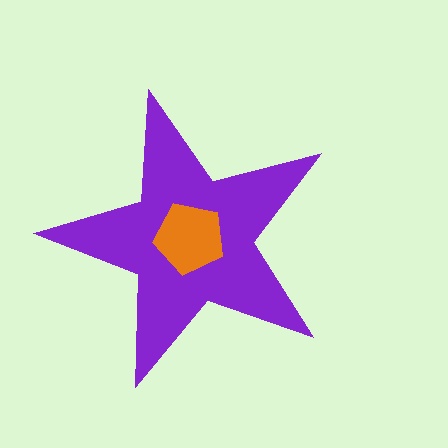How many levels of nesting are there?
2.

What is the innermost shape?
The orange pentagon.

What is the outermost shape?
The purple star.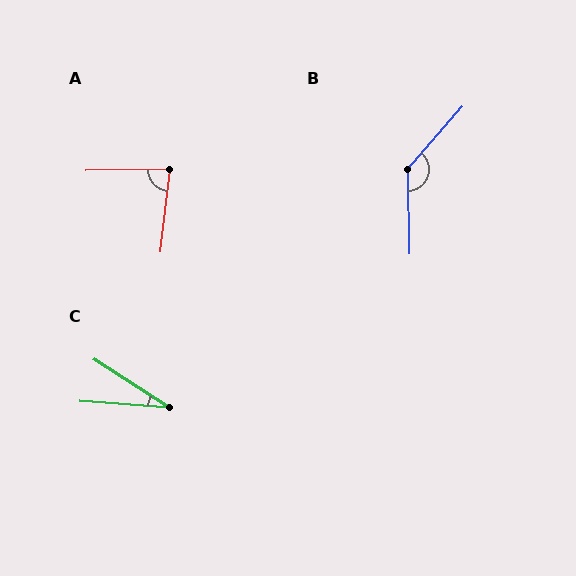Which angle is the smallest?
C, at approximately 28 degrees.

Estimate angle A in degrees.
Approximately 82 degrees.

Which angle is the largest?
B, at approximately 138 degrees.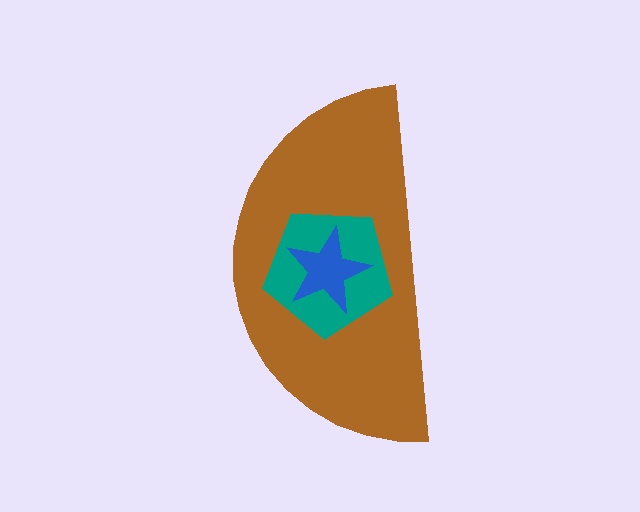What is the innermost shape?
The blue star.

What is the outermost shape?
The brown semicircle.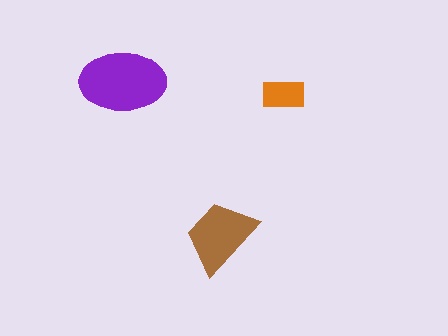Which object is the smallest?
The orange rectangle.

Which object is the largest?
The purple ellipse.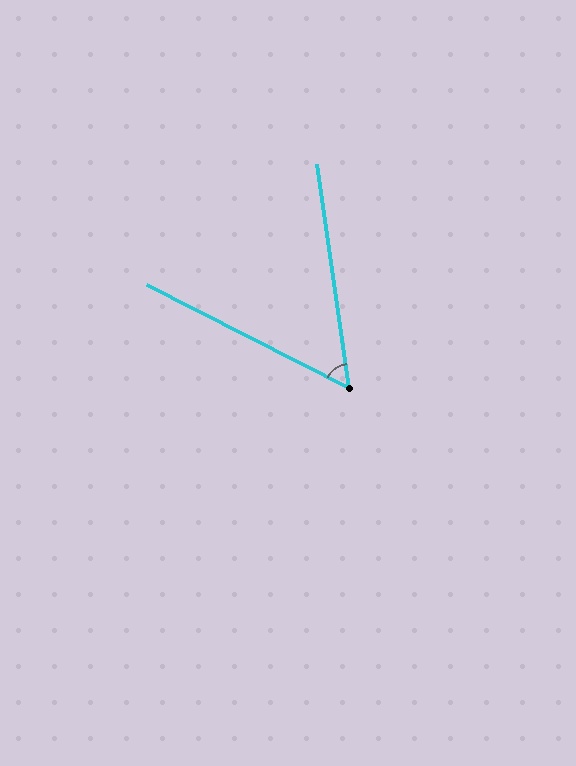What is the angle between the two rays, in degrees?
Approximately 55 degrees.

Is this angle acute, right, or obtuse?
It is acute.